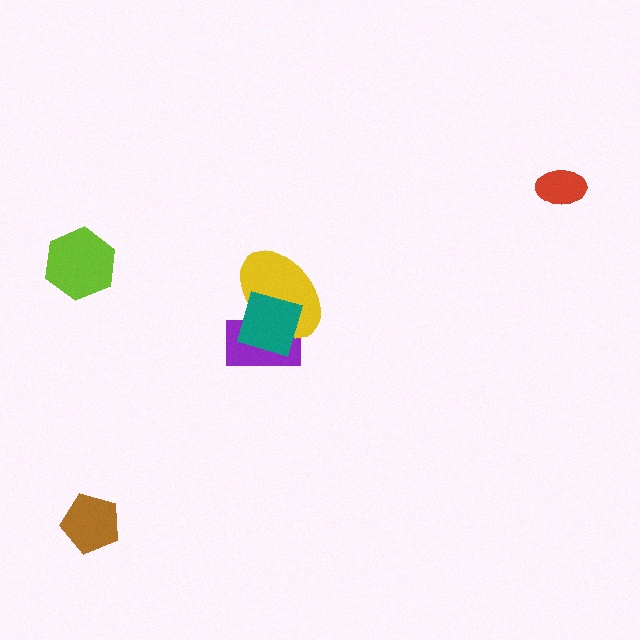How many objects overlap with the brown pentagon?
0 objects overlap with the brown pentagon.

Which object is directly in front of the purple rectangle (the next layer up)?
The yellow ellipse is directly in front of the purple rectangle.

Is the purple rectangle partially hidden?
Yes, it is partially covered by another shape.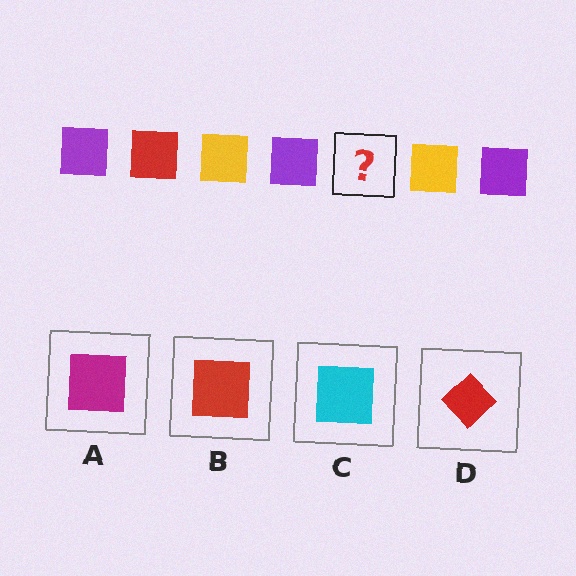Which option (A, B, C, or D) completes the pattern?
B.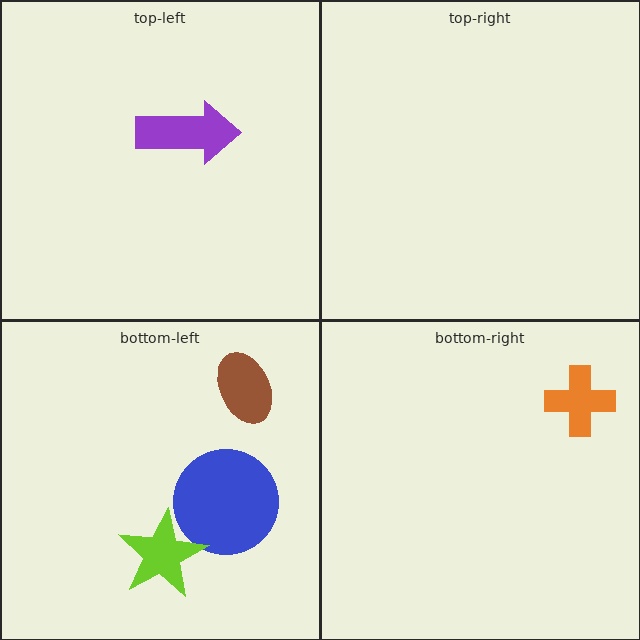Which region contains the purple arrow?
The top-left region.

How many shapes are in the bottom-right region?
1.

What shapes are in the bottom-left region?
The blue circle, the lime star, the brown ellipse.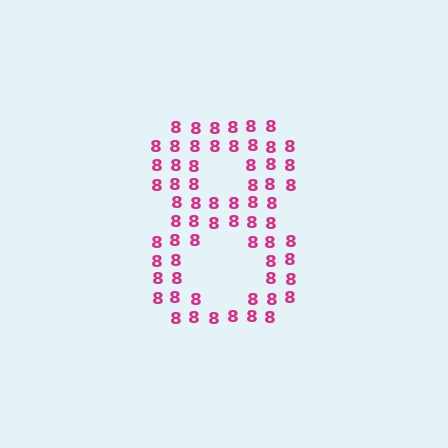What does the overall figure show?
The overall figure shows the digit 8.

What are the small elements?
The small elements are digit 8's.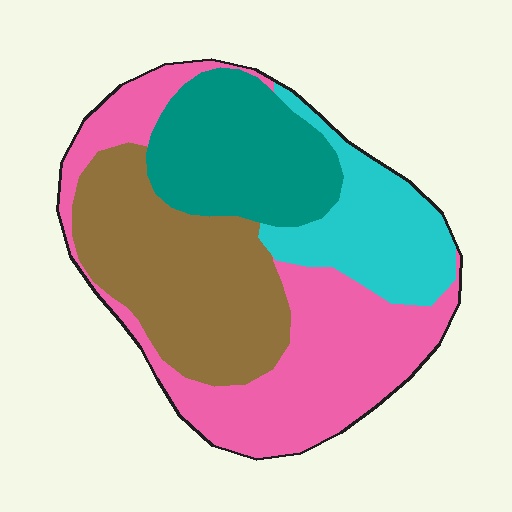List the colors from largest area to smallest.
From largest to smallest: pink, brown, teal, cyan.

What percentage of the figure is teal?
Teal covers roughly 20% of the figure.